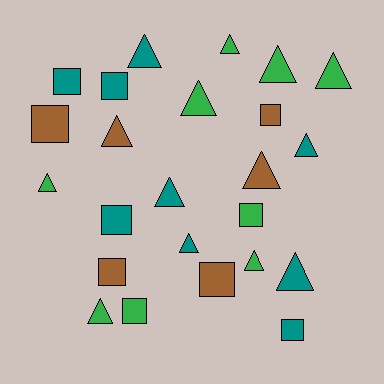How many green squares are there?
There are 2 green squares.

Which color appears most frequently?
Green, with 9 objects.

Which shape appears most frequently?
Triangle, with 14 objects.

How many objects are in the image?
There are 24 objects.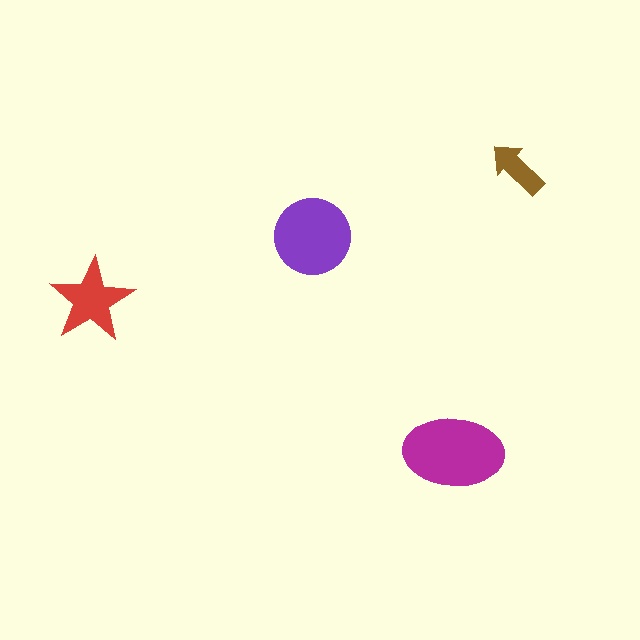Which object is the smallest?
The brown arrow.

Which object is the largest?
The magenta ellipse.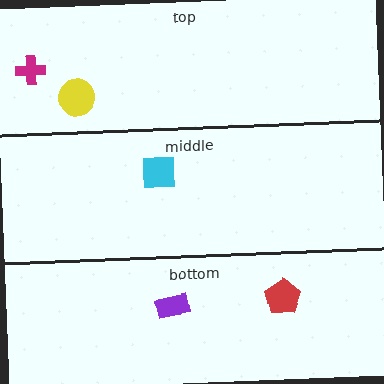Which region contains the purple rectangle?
The bottom region.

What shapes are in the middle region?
The cyan square.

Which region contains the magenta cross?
The top region.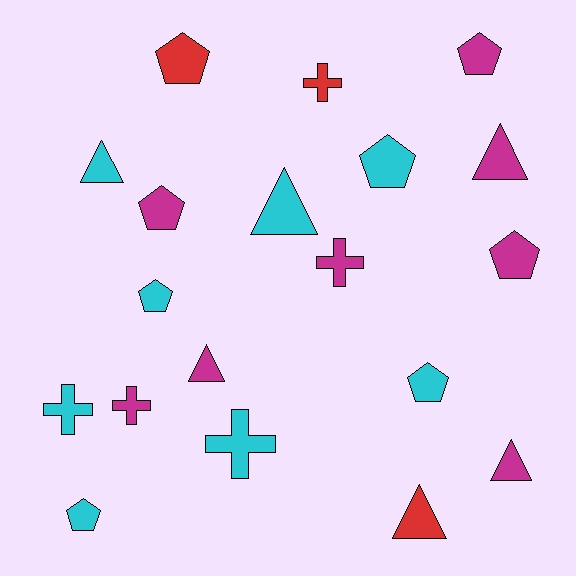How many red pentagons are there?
There is 1 red pentagon.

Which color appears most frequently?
Cyan, with 8 objects.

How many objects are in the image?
There are 19 objects.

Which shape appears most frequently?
Pentagon, with 8 objects.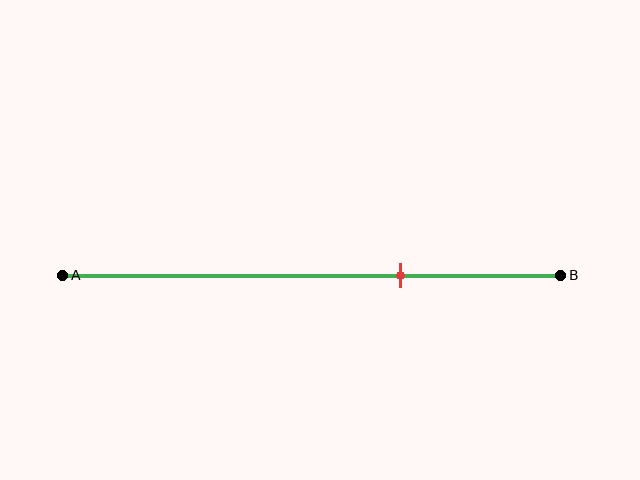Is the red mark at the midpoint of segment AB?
No, the mark is at about 70% from A, not at the 50% midpoint.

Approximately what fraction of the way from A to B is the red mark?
The red mark is approximately 70% of the way from A to B.